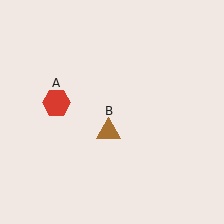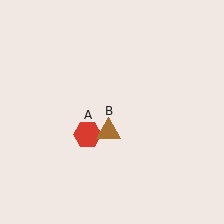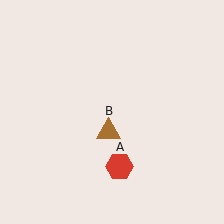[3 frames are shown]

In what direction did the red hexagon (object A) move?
The red hexagon (object A) moved down and to the right.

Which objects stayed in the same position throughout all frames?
Brown triangle (object B) remained stationary.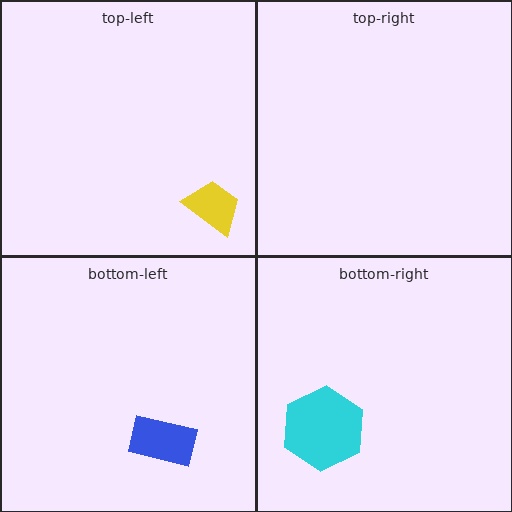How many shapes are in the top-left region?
1.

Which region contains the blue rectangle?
The bottom-left region.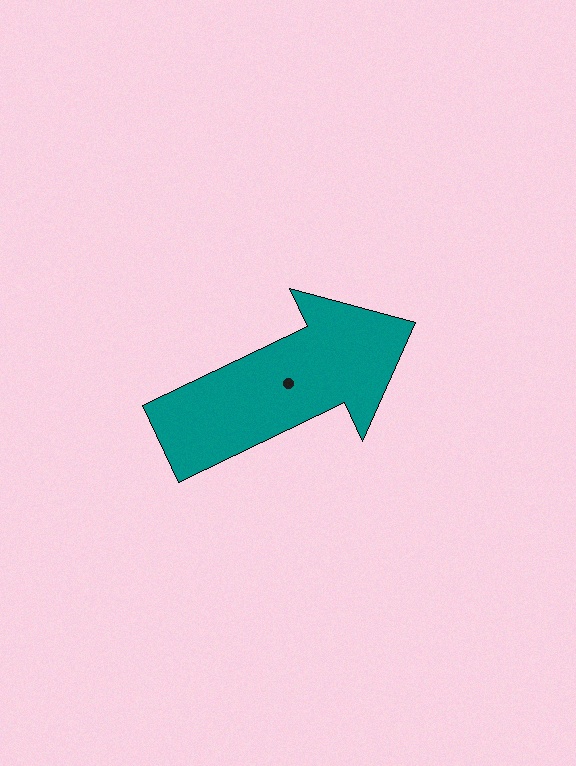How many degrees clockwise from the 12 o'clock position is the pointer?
Approximately 64 degrees.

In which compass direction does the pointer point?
Northeast.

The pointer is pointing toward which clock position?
Roughly 2 o'clock.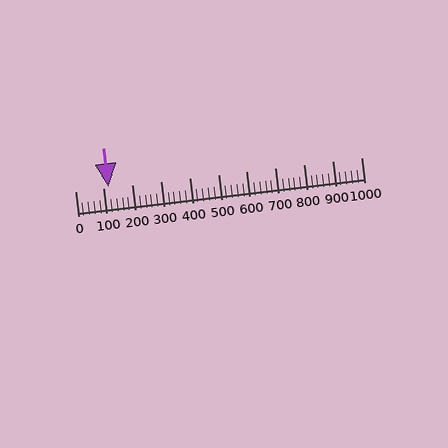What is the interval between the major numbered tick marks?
The major tick marks are spaced 100 units apart.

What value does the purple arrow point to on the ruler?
The purple arrow points to approximately 115.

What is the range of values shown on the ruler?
The ruler shows values from 0 to 1000.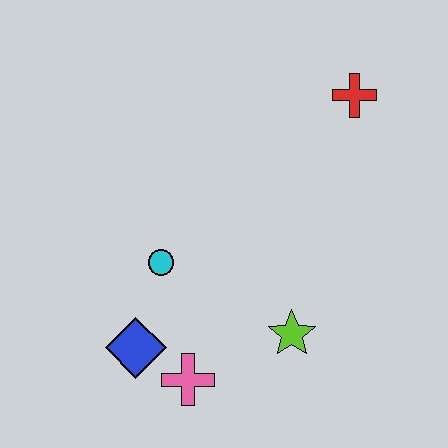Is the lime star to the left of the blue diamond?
No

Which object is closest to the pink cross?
The blue diamond is closest to the pink cross.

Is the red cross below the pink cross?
No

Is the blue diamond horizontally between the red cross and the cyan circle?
No